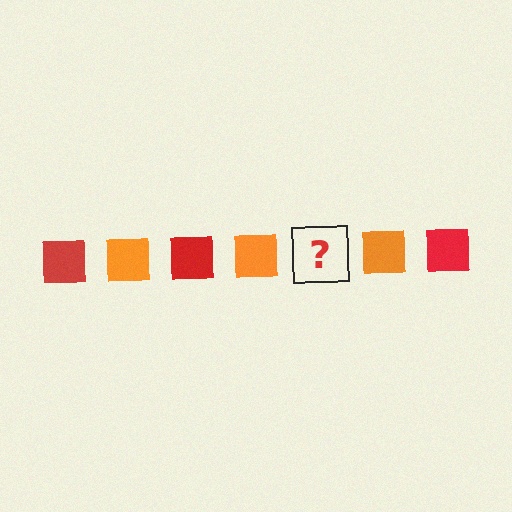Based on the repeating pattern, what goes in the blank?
The blank should be a red square.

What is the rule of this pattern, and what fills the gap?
The rule is that the pattern cycles through red, orange squares. The gap should be filled with a red square.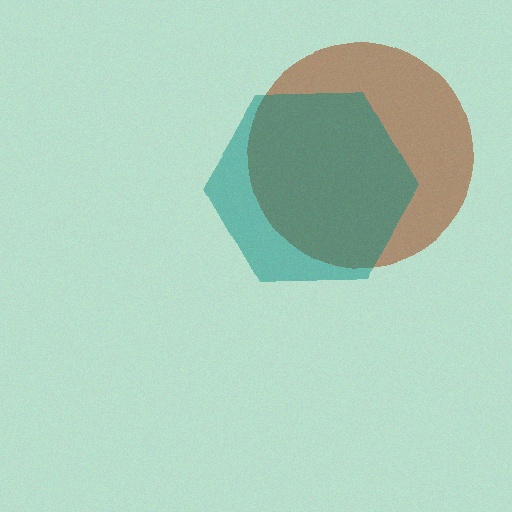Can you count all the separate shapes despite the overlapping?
Yes, there are 2 separate shapes.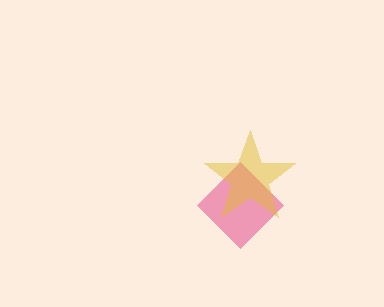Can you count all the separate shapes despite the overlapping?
Yes, there are 2 separate shapes.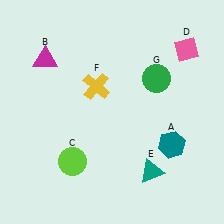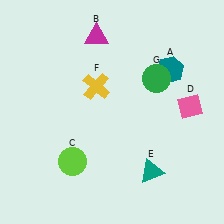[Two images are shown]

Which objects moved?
The objects that moved are: the teal hexagon (A), the magenta triangle (B), the pink diamond (D).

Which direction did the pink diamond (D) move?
The pink diamond (D) moved down.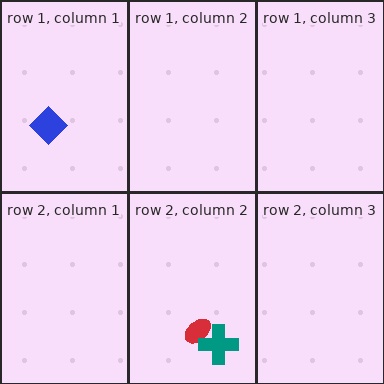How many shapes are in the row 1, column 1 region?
1.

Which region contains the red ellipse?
The row 2, column 2 region.